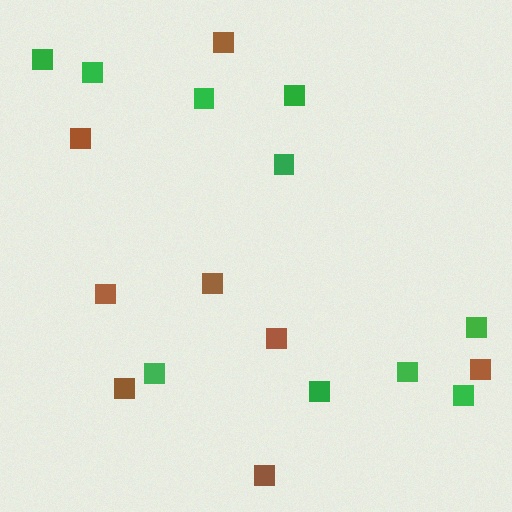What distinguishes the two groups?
There are 2 groups: one group of brown squares (8) and one group of green squares (10).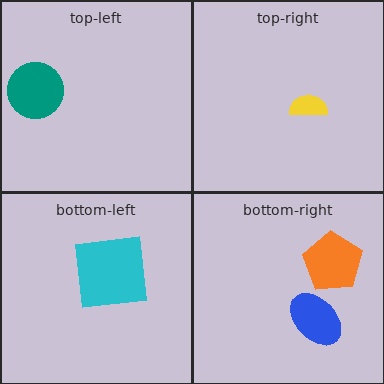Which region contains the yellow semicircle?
The top-right region.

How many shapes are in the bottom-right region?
2.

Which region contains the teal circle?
The top-left region.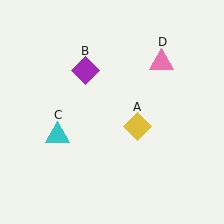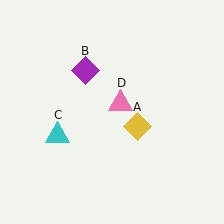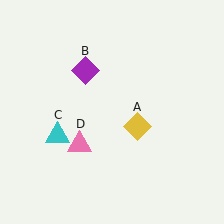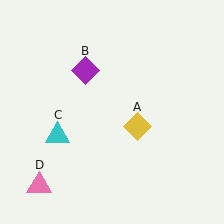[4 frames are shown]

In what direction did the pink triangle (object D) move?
The pink triangle (object D) moved down and to the left.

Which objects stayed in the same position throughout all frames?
Yellow diamond (object A) and purple diamond (object B) and cyan triangle (object C) remained stationary.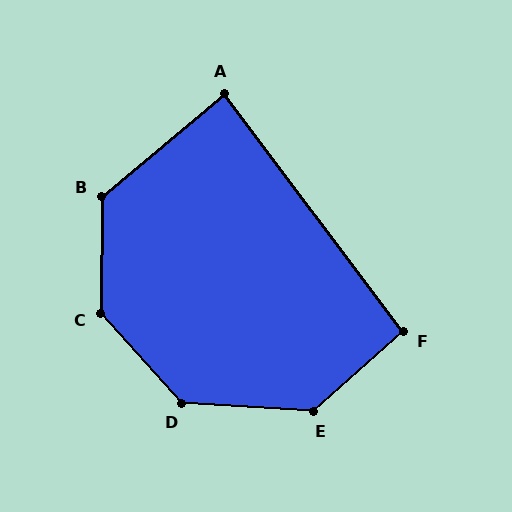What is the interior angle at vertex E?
Approximately 135 degrees (obtuse).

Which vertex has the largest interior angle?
C, at approximately 138 degrees.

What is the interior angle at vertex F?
Approximately 95 degrees (approximately right).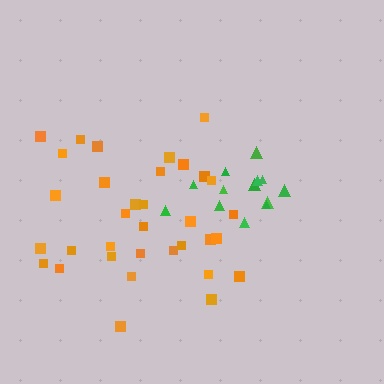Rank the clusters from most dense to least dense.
green, orange.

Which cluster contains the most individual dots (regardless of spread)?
Orange (34).